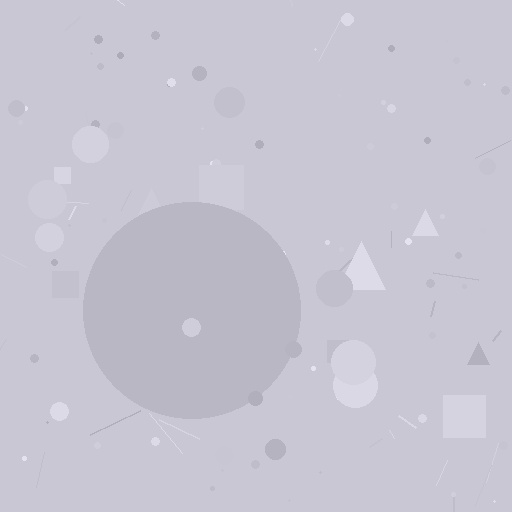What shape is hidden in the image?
A circle is hidden in the image.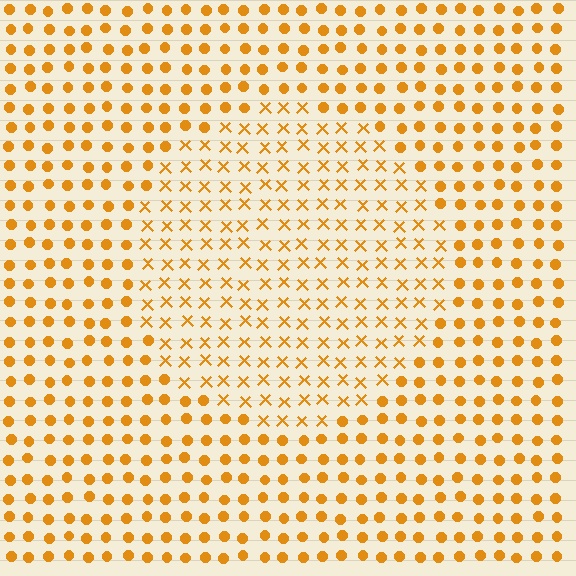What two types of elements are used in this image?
The image uses X marks inside the circle region and circles outside it.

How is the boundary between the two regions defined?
The boundary is defined by a change in element shape: X marks inside vs. circles outside. All elements share the same color and spacing.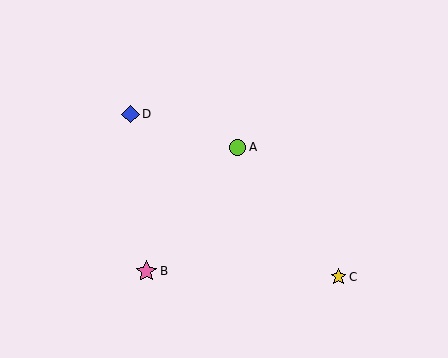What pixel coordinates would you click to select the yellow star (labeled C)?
Click at (338, 277) to select the yellow star C.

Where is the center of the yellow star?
The center of the yellow star is at (338, 277).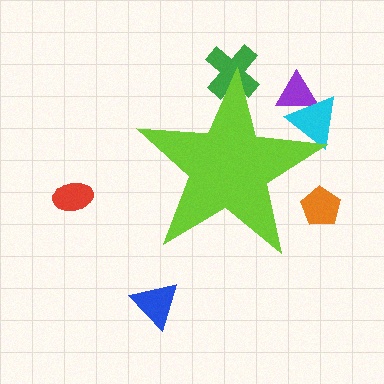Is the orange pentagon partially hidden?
Yes, the orange pentagon is partially hidden behind the lime star.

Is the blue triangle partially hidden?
No, the blue triangle is fully visible.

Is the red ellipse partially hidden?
No, the red ellipse is fully visible.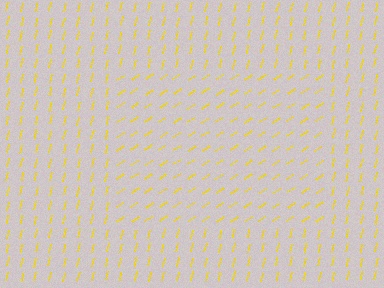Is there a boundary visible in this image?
Yes, there is a texture boundary formed by a change in line orientation.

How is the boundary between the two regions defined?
The boundary is defined purely by a change in line orientation (approximately 45 degrees difference). All lines are the same color and thickness.